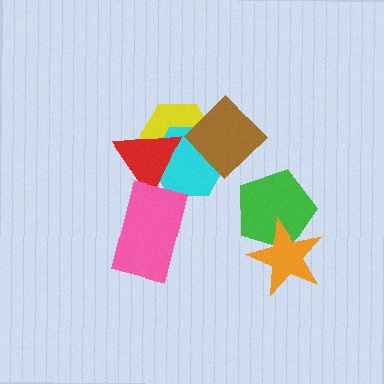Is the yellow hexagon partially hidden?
Yes, it is partially covered by another shape.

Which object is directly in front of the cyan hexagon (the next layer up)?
The brown diamond is directly in front of the cyan hexagon.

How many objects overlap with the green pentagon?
1 object overlaps with the green pentagon.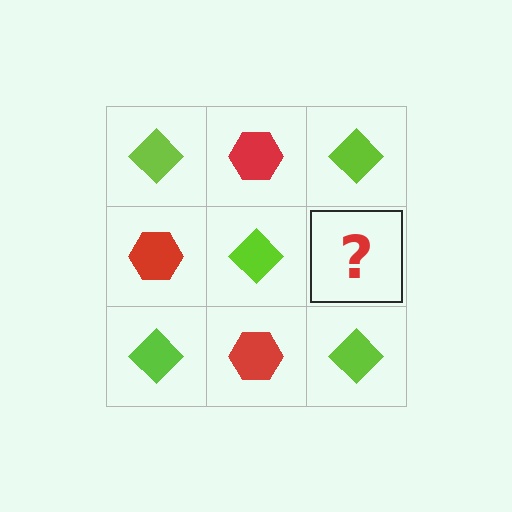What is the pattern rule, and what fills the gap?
The rule is that it alternates lime diamond and red hexagon in a checkerboard pattern. The gap should be filled with a red hexagon.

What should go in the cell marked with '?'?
The missing cell should contain a red hexagon.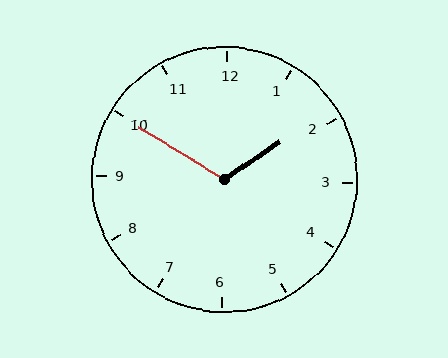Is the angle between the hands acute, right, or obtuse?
It is obtuse.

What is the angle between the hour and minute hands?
Approximately 115 degrees.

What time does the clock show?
1:50.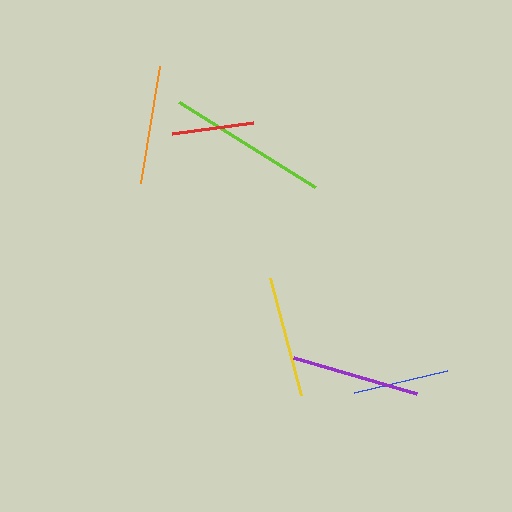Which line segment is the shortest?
The red line is the shortest at approximately 82 pixels.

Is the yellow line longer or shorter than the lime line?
The lime line is longer than the yellow line.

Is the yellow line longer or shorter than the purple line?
The purple line is longer than the yellow line.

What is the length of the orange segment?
The orange segment is approximately 118 pixels long.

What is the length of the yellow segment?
The yellow segment is approximately 122 pixels long.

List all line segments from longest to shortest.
From longest to shortest: lime, purple, yellow, orange, blue, red.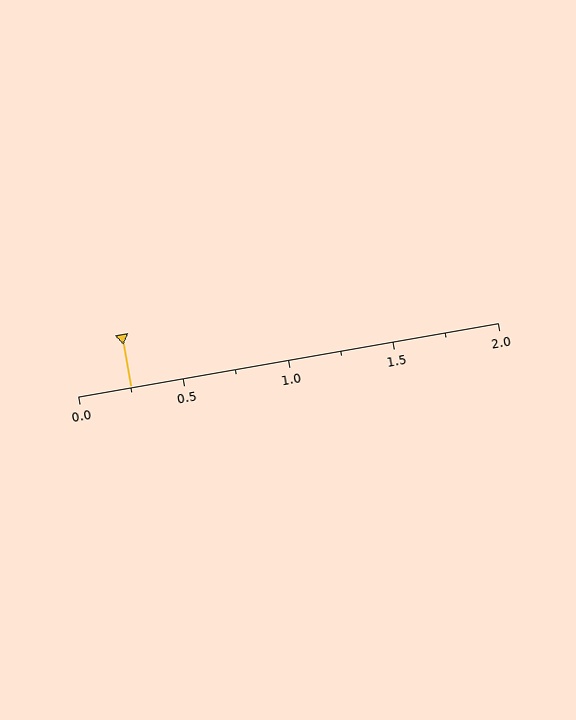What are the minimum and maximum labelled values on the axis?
The axis runs from 0.0 to 2.0.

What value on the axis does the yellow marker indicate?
The marker indicates approximately 0.25.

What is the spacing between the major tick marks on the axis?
The major ticks are spaced 0.5 apart.